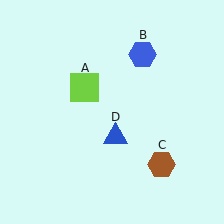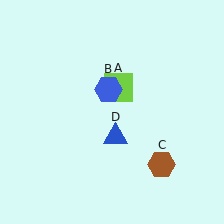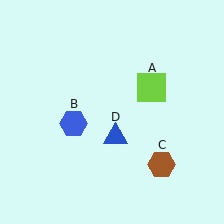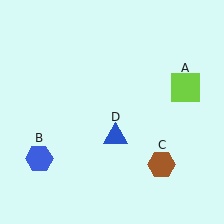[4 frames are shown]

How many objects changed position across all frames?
2 objects changed position: lime square (object A), blue hexagon (object B).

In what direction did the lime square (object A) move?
The lime square (object A) moved right.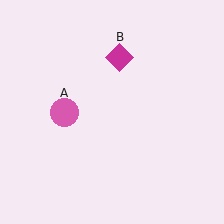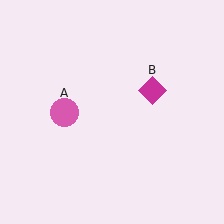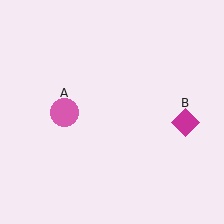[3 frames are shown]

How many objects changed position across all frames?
1 object changed position: magenta diamond (object B).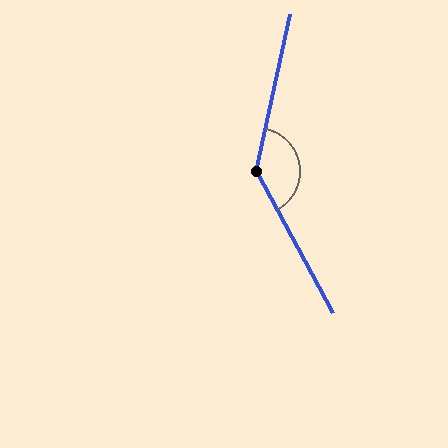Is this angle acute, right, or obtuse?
It is obtuse.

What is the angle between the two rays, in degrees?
Approximately 139 degrees.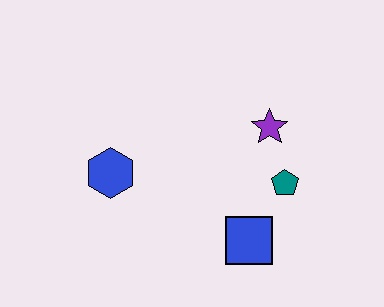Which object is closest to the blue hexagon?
The blue square is closest to the blue hexagon.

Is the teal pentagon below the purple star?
Yes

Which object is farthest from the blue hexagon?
The teal pentagon is farthest from the blue hexagon.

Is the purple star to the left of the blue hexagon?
No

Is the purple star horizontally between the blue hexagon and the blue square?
No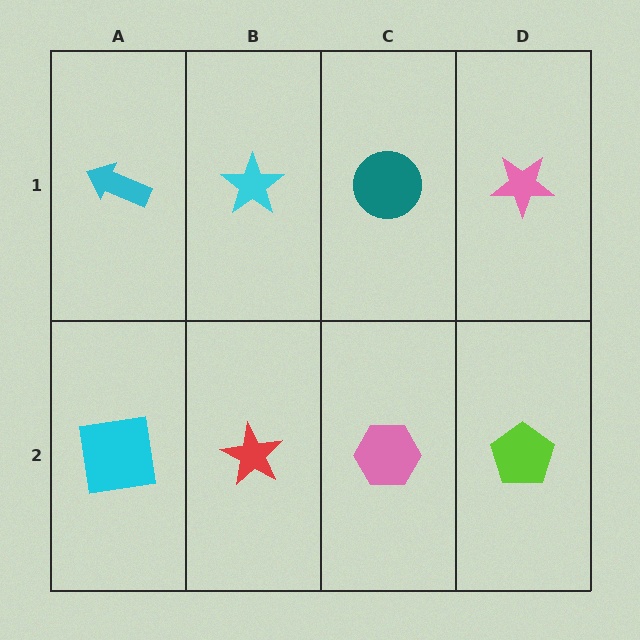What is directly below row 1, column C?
A pink hexagon.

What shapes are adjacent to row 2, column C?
A teal circle (row 1, column C), a red star (row 2, column B), a lime pentagon (row 2, column D).